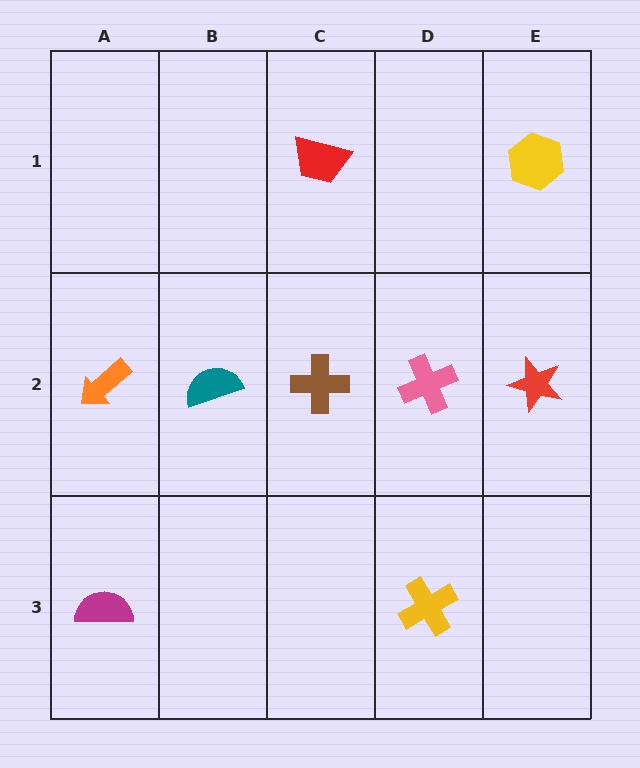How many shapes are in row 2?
5 shapes.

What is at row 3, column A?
A magenta semicircle.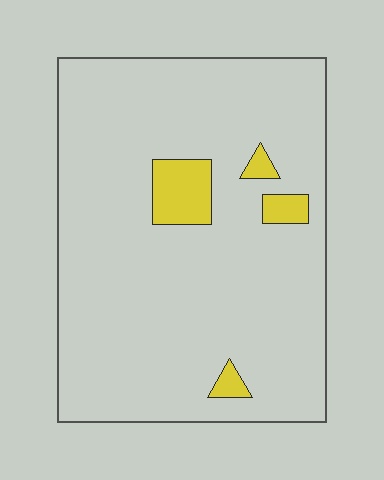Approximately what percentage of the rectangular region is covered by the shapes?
Approximately 5%.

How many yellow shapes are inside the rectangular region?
4.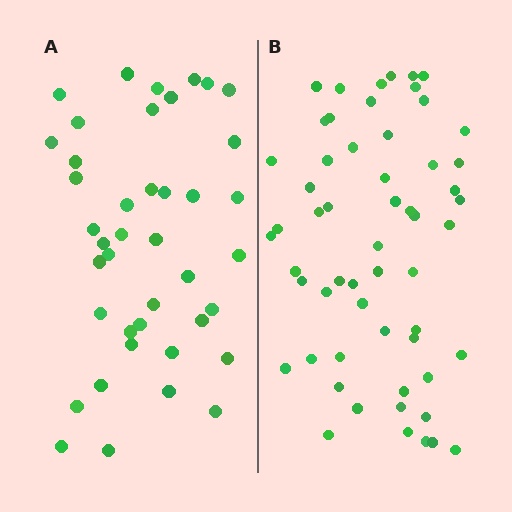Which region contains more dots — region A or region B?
Region B (the right region) has more dots.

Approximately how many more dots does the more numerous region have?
Region B has approximately 15 more dots than region A.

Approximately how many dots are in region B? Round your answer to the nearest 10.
About 60 dots. (The exact count is 57, which rounds to 60.)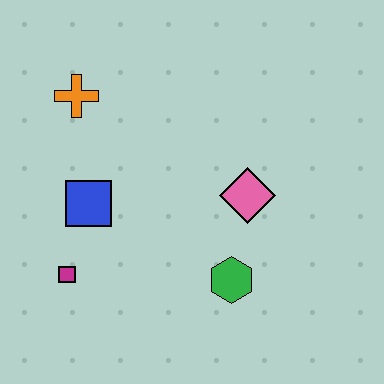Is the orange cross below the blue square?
No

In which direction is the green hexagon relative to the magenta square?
The green hexagon is to the right of the magenta square.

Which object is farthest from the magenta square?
The pink diamond is farthest from the magenta square.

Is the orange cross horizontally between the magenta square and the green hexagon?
Yes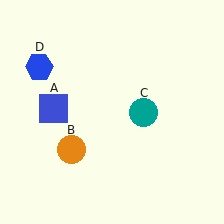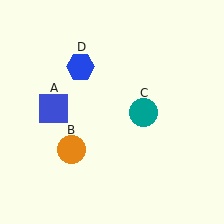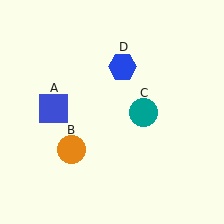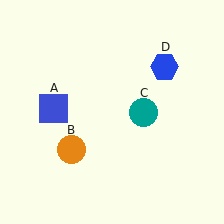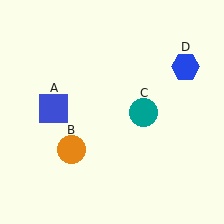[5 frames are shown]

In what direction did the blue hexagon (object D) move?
The blue hexagon (object D) moved right.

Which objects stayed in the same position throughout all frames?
Blue square (object A) and orange circle (object B) and teal circle (object C) remained stationary.